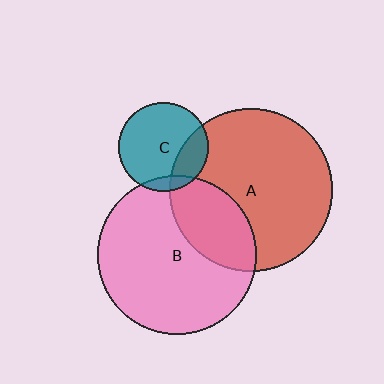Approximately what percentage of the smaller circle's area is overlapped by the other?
Approximately 10%.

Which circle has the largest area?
Circle A (red).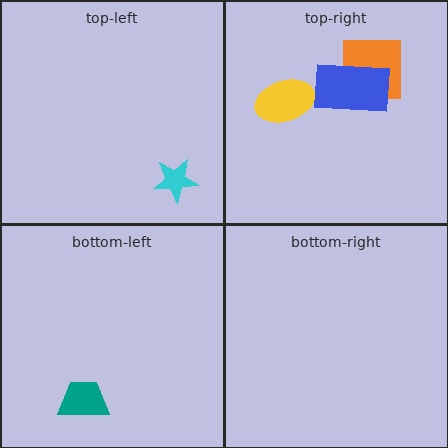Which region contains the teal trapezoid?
The bottom-left region.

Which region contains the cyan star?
The top-left region.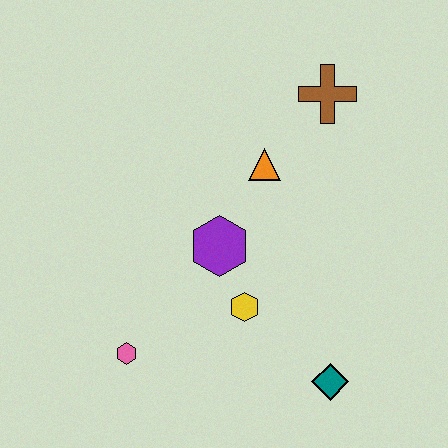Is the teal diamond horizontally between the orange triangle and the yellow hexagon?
No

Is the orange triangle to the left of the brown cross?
Yes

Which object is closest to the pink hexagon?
The yellow hexagon is closest to the pink hexagon.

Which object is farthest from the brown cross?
The pink hexagon is farthest from the brown cross.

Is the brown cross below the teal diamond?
No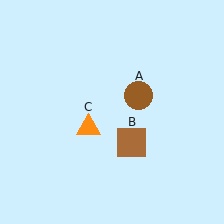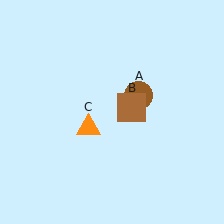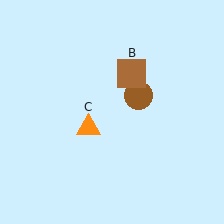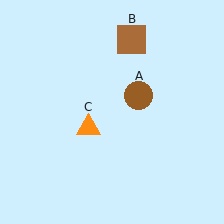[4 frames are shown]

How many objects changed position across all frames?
1 object changed position: brown square (object B).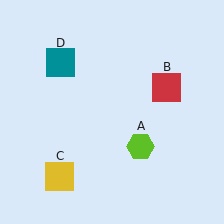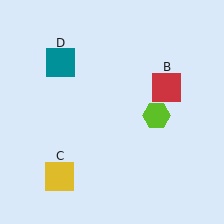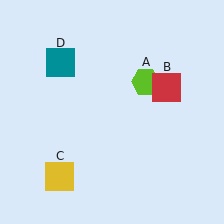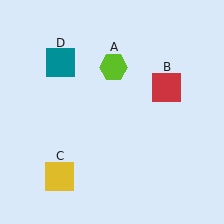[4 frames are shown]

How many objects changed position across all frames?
1 object changed position: lime hexagon (object A).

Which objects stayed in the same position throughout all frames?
Red square (object B) and yellow square (object C) and teal square (object D) remained stationary.